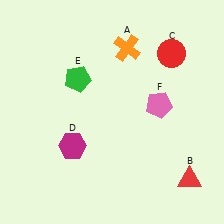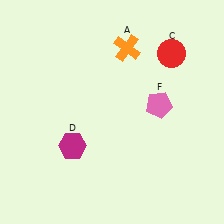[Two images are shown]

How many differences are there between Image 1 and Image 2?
There are 2 differences between the two images.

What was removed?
The green pentagon (E), the red triangle (B) were removed in Image 2.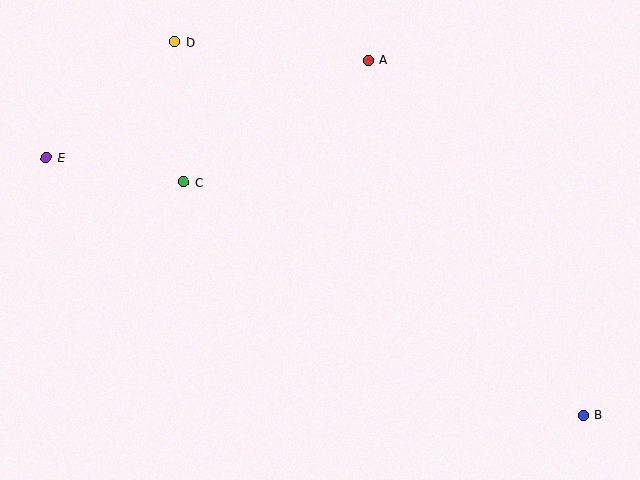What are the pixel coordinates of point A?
Point A is at (369, 60).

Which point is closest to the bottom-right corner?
Point B is closest to the bottom-right corner.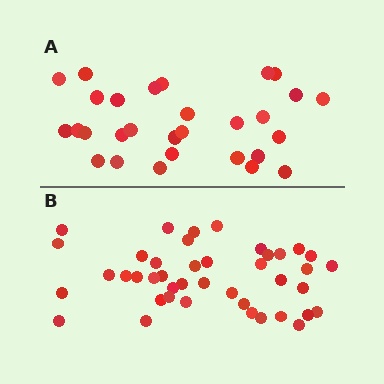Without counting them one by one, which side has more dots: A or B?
Region B (the bottom region) has more dots.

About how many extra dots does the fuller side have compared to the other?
Region B has approximately 15 more dots than region A.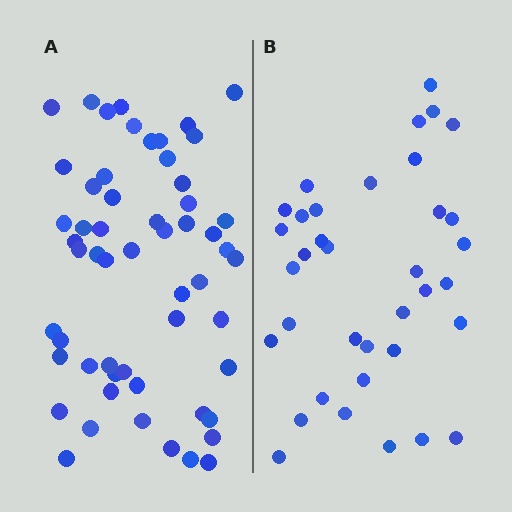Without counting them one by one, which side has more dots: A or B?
Region A (the left region) has more dots.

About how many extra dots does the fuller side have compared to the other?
Region A has approximately 20 more dots than region B.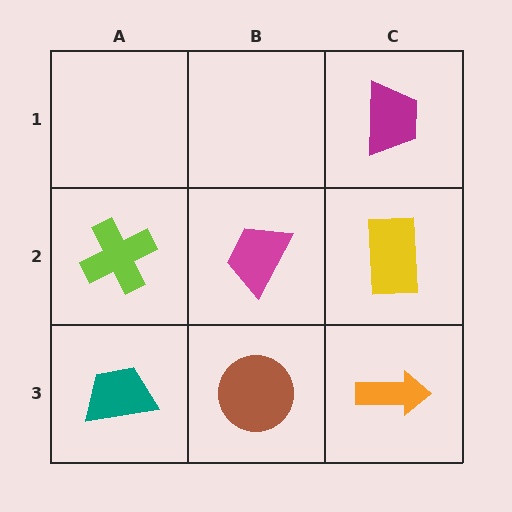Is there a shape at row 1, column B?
No, that cell is empty.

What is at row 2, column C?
A yellow rectangle.